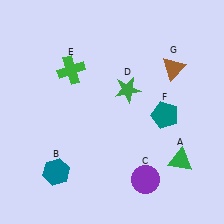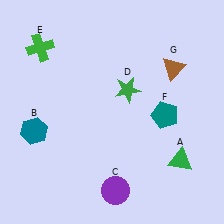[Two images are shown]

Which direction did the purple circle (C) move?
The purple circle (C) moved left.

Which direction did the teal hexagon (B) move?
The teal hexagon (B) moved up.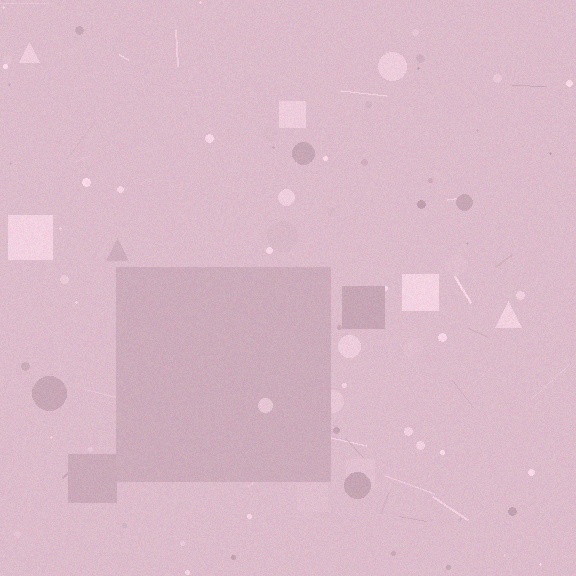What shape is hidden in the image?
A square is hidden in the image.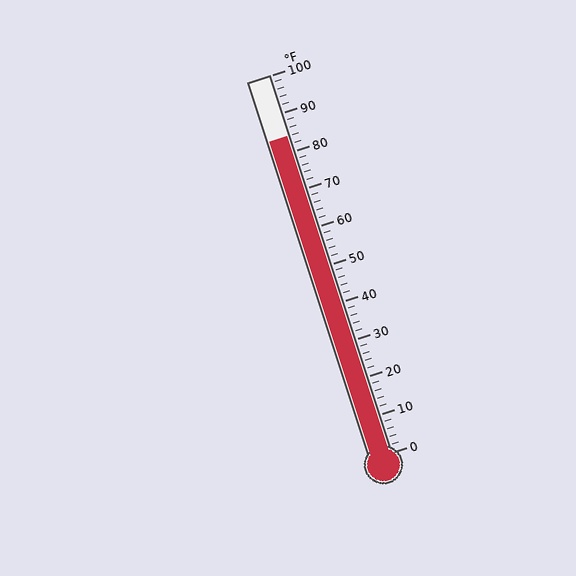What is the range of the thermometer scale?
The thermometer scale ranges from 0°F to 100°F.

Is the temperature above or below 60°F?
The temperature is above 60°F.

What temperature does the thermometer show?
The thermometer shows approximately 84°F.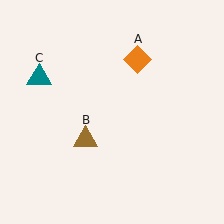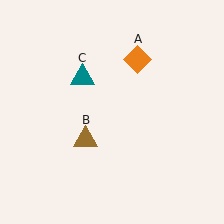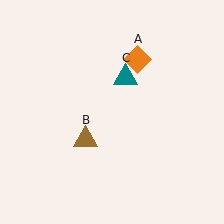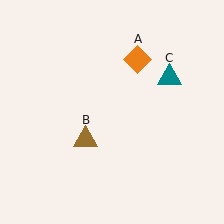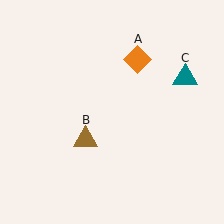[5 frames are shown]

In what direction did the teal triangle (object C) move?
The teal triangle (object C) moved right.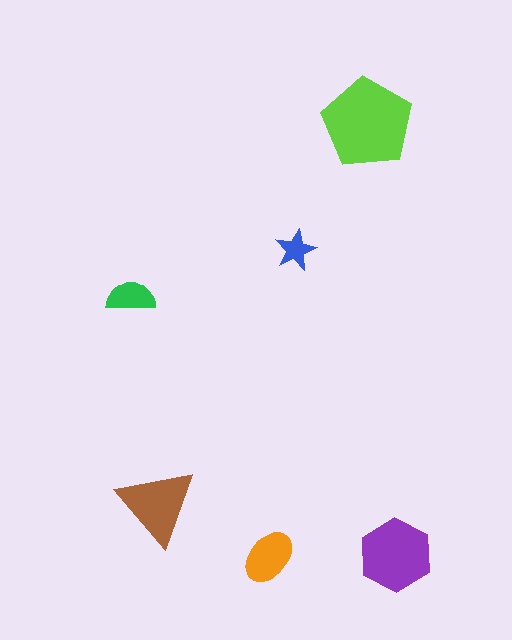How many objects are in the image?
There are 6 objects in the image.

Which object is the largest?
The lime pentagon.